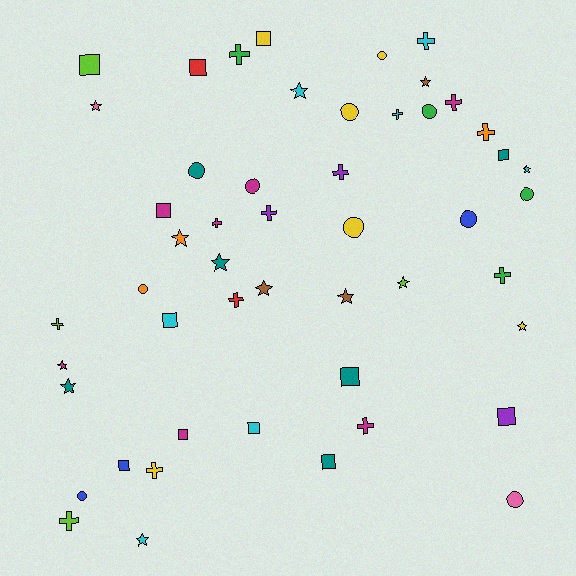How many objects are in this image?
There are 50 objects.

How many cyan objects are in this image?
There are 7 cyan objects.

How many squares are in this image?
There are 12 squares.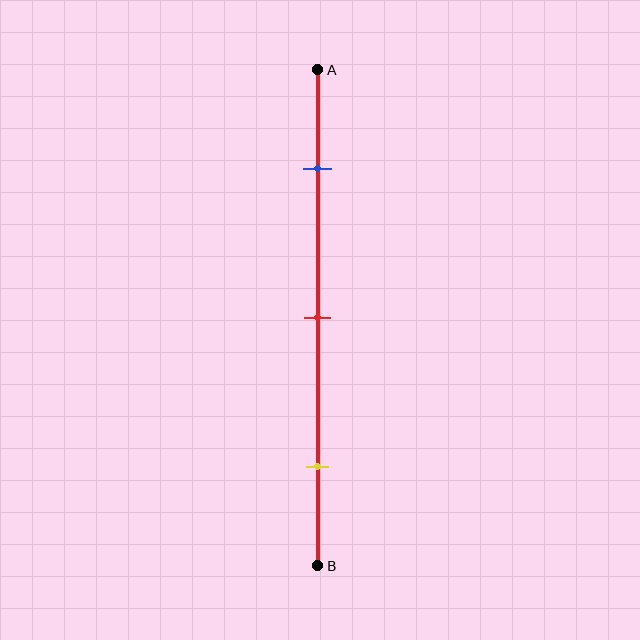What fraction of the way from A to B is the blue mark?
The blue mark is approximately 20% (0.2) of the way from A to B.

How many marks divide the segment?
There are 3 marks dividing the segment.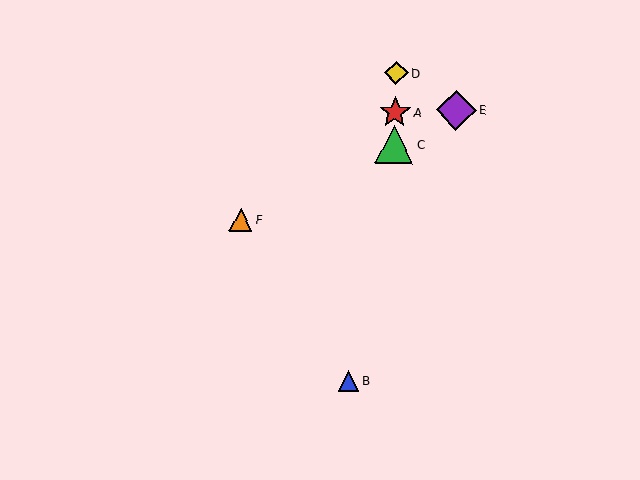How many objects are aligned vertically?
3 objects (A, C, D) are aligned vertically.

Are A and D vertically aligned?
Yes, both are at x≈395.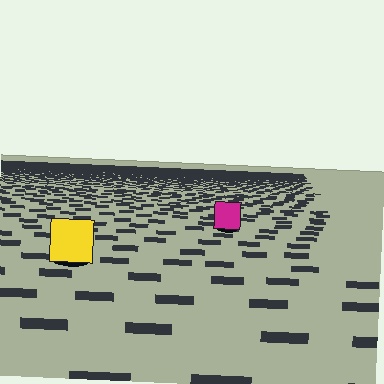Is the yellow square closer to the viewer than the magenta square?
Yes. The yellow square is closer — you can tell from the texture gradient: the ground texture is coarser near it.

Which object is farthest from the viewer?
The magenta square is farthest from the viewer. It appears smaller and the ground texture around it is denser.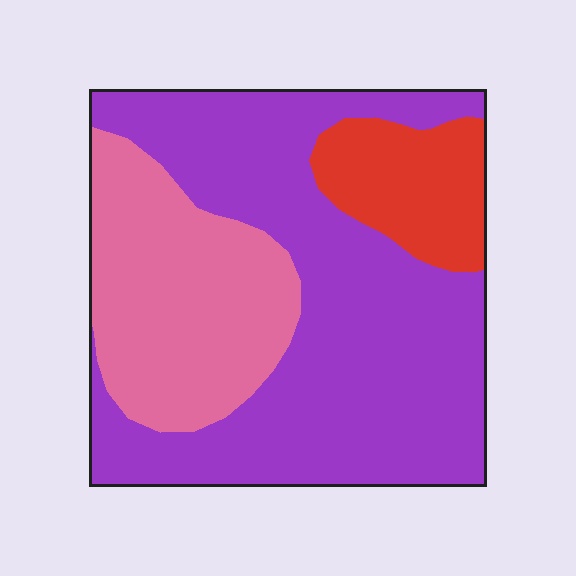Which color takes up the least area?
Red, at roughly 15%.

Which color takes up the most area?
Purple, at roughly 60%.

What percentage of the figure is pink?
Pink takes up about one quarter (1/4) of the figure.